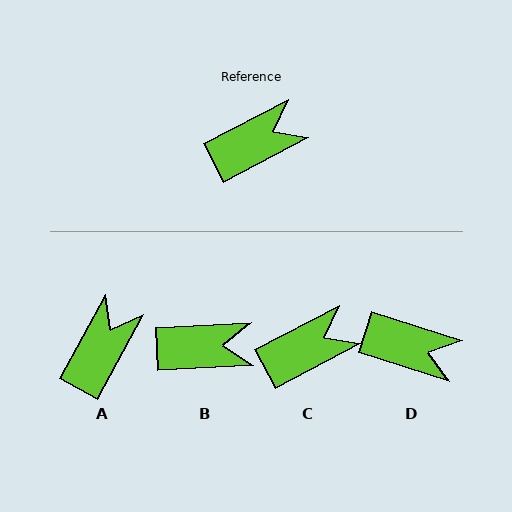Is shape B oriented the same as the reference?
No, it is off by about 25 degrees.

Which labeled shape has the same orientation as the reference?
C.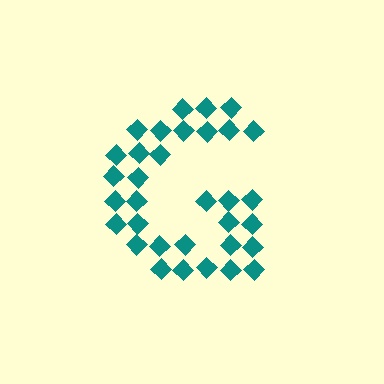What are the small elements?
The small elements are diamonds.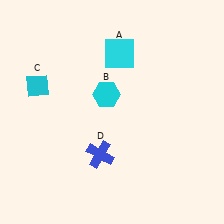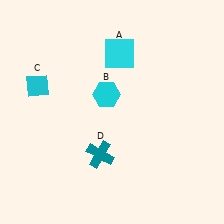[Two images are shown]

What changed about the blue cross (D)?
In Image 1, D is blue. In Image 2, it changed to teal.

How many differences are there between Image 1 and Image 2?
There is 1 difference between the two images.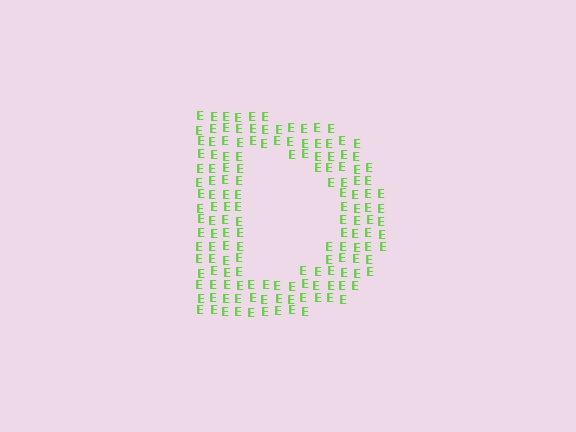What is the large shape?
The large shape is the letter D.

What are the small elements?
The small elements are letter E's.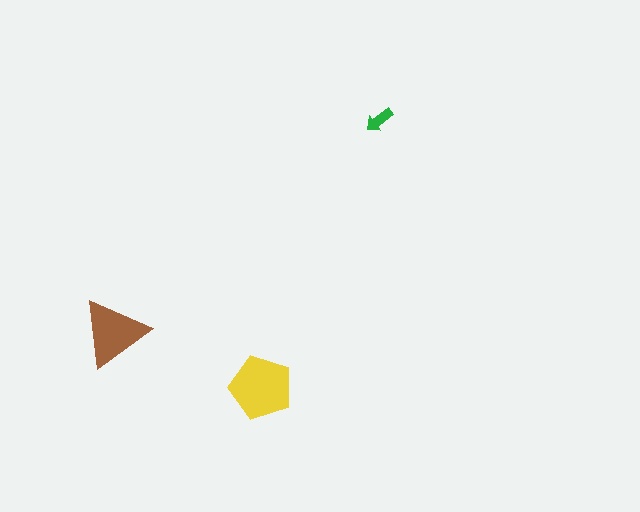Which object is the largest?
The yellow pentagon.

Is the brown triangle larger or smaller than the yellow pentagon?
Smaller.